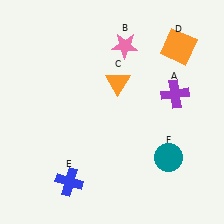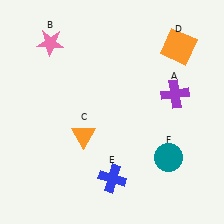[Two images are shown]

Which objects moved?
The objects that moved are: the pink star (B), the orange triangle (C), the blue cross (E).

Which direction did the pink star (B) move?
The pink star (B) moved left.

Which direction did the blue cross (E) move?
The blue cross (E) moved right.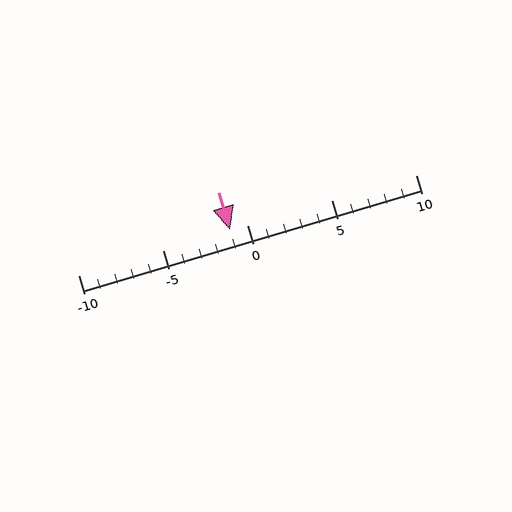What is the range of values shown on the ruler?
The ruler shows values from -10 to 10.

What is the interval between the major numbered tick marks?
The major tick marks are spaced 5 units apart.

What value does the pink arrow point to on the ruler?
The pink arrow points to approximately -1.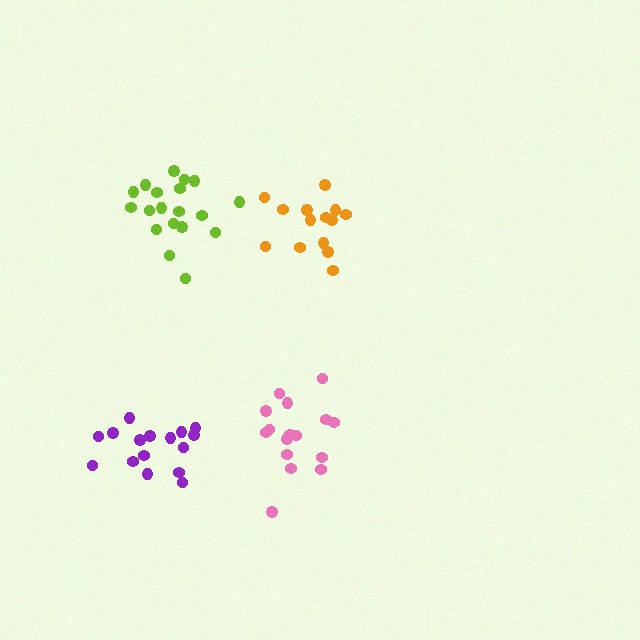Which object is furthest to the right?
The orange cluster is rightmost.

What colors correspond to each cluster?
The clusters are colored: purple, orange, pink, lime.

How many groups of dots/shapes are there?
There are 4 groups.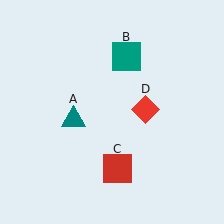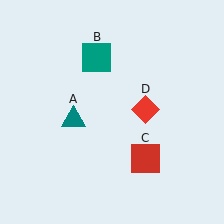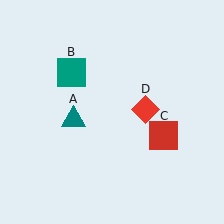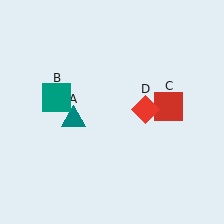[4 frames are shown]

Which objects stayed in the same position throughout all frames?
Teal triangle (object A) and red diamond (object D) remained stationary.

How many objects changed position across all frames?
2 objects changed position: teal square (object B), red square (object C).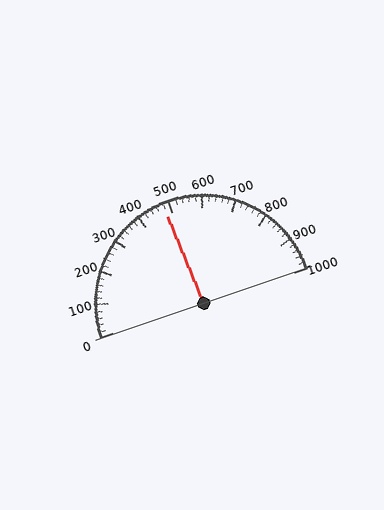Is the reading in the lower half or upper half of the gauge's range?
The reading is in the lower half of the range (0 to 1000).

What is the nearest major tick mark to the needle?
The nearest major tick mark is 500.